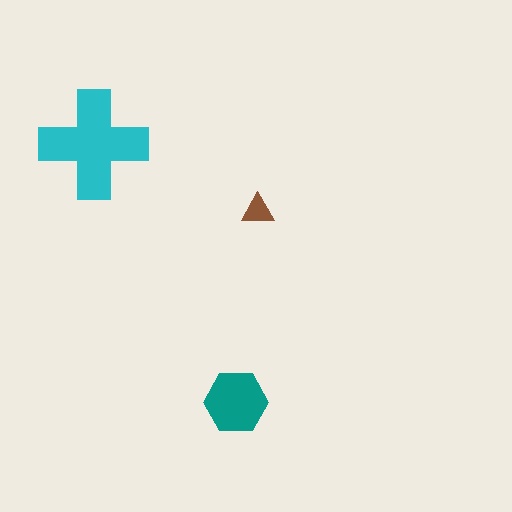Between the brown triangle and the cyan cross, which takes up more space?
The cyan cross.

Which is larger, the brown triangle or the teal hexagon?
The teal hexagon.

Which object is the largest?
The cyan cross.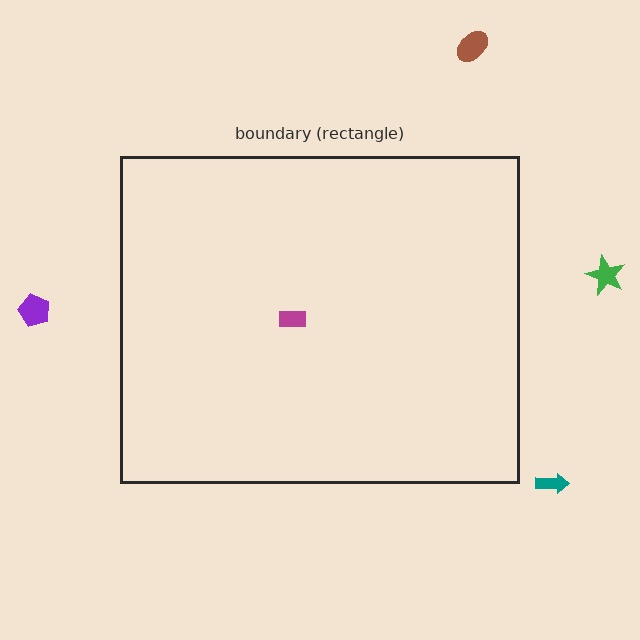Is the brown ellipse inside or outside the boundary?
Outside.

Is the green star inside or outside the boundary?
Outside.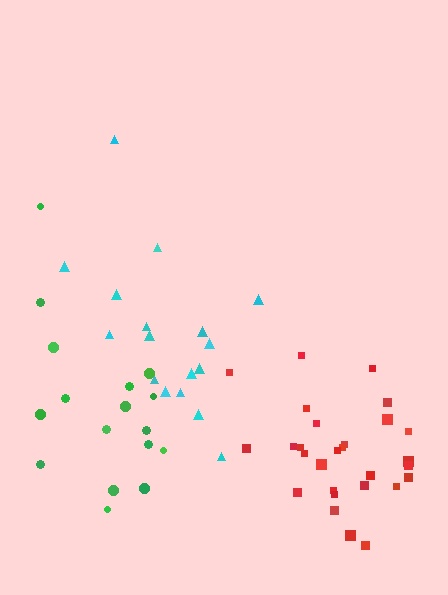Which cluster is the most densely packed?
Red.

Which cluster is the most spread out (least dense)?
Cyan.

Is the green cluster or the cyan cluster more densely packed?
Green.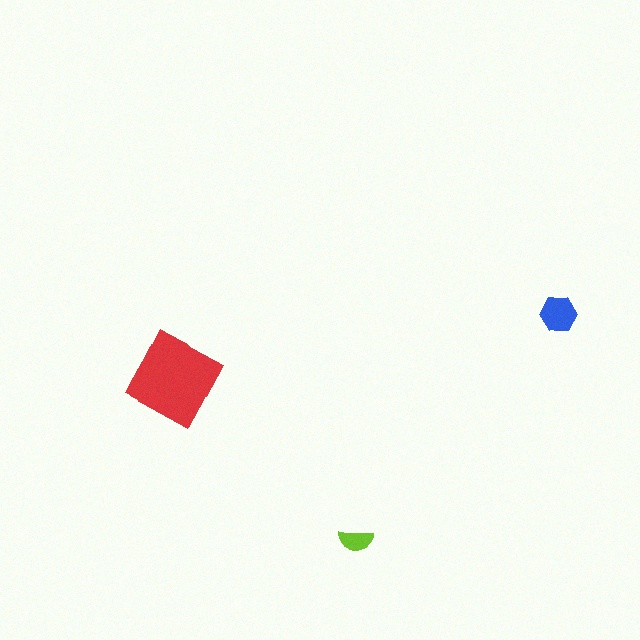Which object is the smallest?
The lime semicircle.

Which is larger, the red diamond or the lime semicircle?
The red diamond.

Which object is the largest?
The red diamond.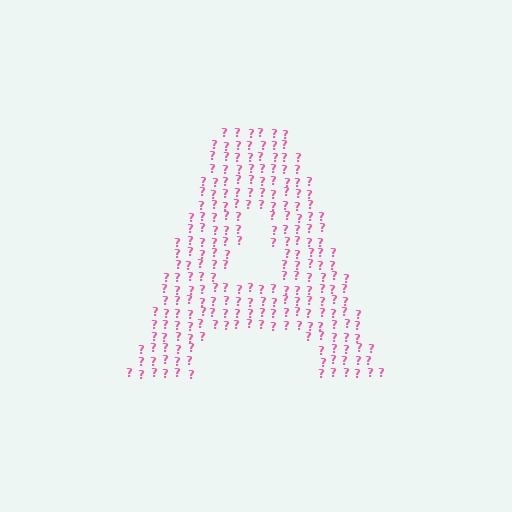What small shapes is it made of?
It is made of small question marks.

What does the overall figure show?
The overall figure shows the letter A.